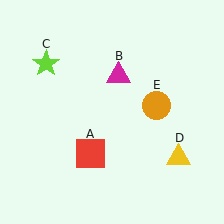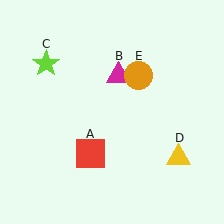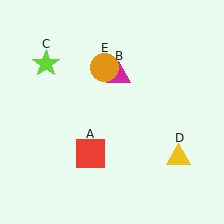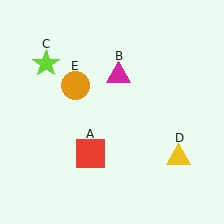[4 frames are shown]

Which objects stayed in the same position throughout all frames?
Red square (object A) and magenta triangle (object B) and lime star (object C) and yellow triangle (object D) remained stationary.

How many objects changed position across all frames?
1 object changed position: orange circle (object E).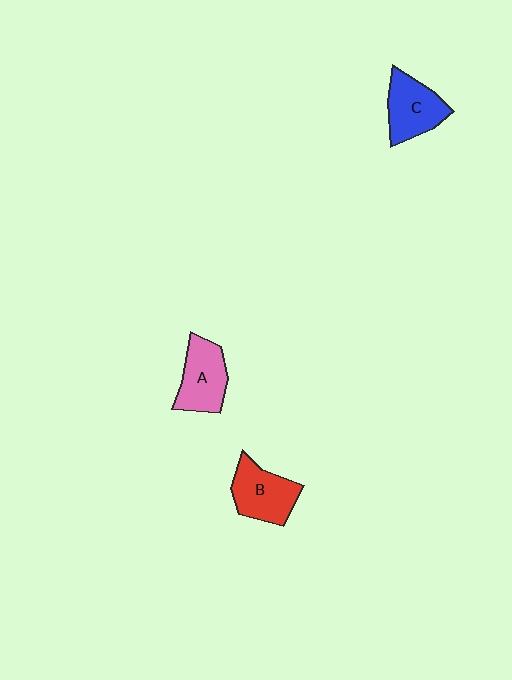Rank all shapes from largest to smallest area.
From largest to smallest: B (red), C (blue), A (pink).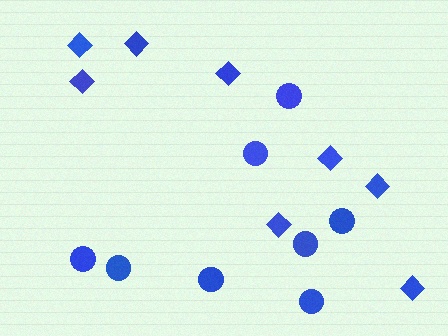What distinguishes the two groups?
There are 2 groups: one group of diamonds (8) and one group of circles (8).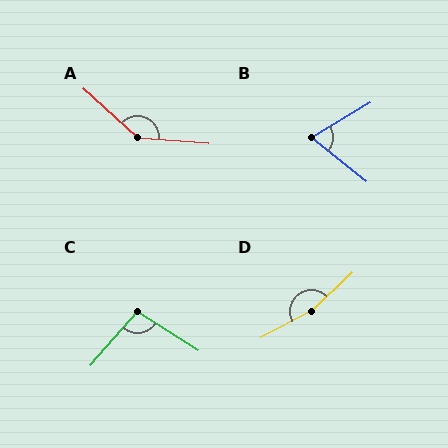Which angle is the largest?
D, at approximately 164 degrees.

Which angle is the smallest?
B, at approximately 70 degrees.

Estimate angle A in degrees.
Approximately 143 degrees.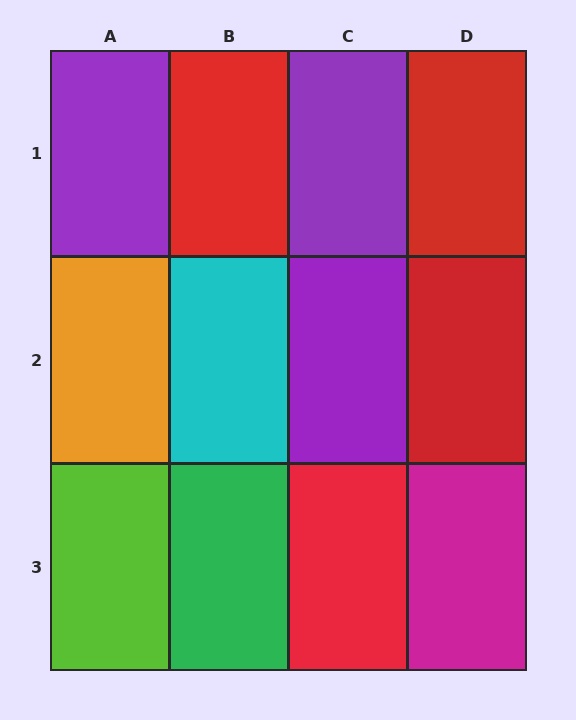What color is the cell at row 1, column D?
Red.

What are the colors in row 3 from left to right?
Lime, green, red, magenta.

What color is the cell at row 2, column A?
Orange.